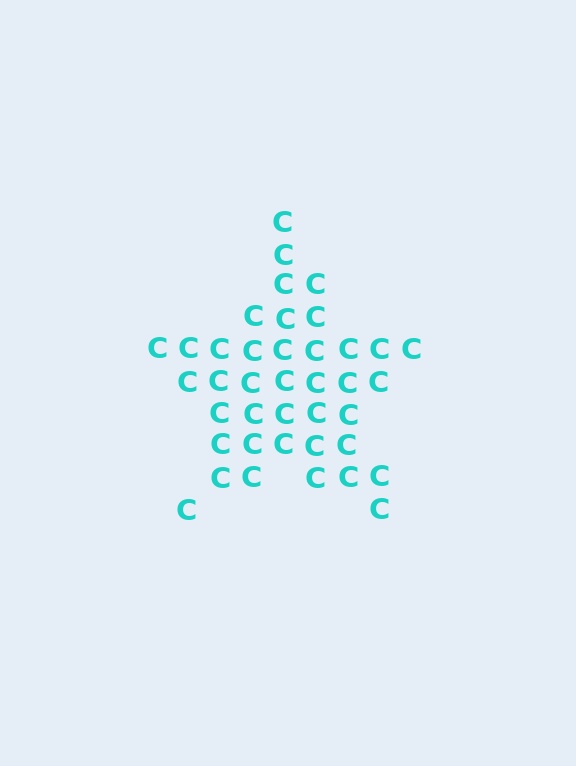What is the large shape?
The large shape is a star.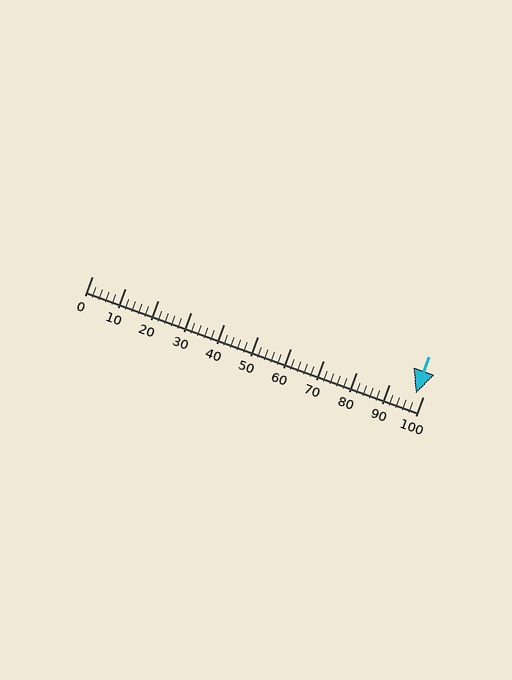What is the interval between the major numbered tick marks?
The major tick marks are spaced 10 units apart.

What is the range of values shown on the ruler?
The ruler shows values from 0 to 100.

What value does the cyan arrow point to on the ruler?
The cyan arrow points to approximately 98.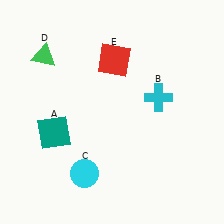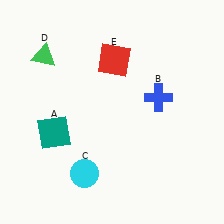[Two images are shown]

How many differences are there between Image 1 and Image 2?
There is 1 difference between the two images.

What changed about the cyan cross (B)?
In Image 1, B is cyan. In Image 2, it changed to blue.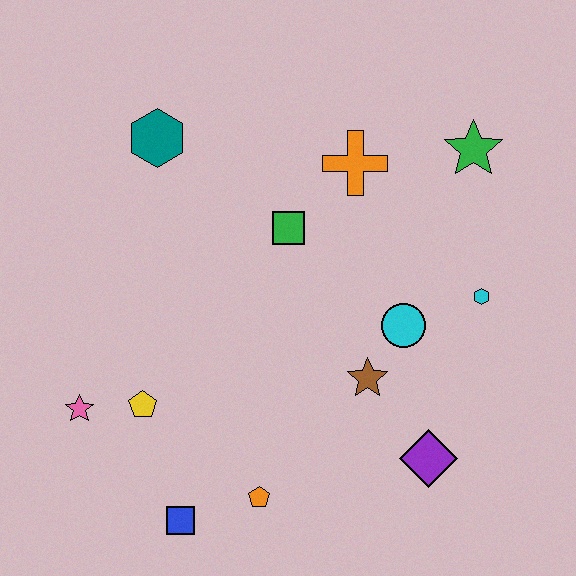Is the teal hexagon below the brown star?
No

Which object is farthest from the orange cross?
The blue square is farthest from the orange cross.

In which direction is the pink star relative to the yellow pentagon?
The pink star is to the left of the yellow pentagon.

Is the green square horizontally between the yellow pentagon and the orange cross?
Yes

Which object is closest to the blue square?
The orange pentagon is closest to the blue square.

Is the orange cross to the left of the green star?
Yes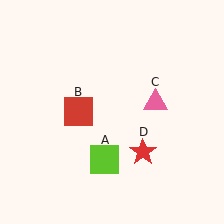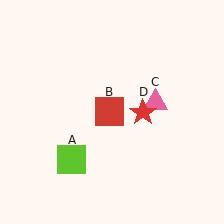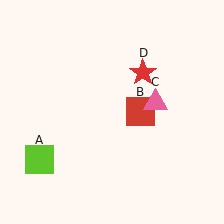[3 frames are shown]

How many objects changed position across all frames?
3 objects changed position: lime square (object A), red square (object B), red star (object D).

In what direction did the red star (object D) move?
The red star (object D) moved up.